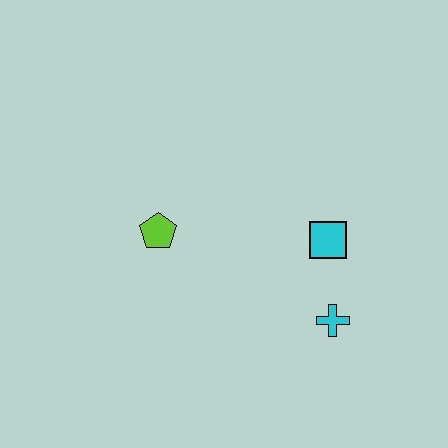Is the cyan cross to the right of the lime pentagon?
Yes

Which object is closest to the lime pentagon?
The cyan square is closest to the lime pentagon.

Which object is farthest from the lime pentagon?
The cyan cross is farthest from the lime pentagon.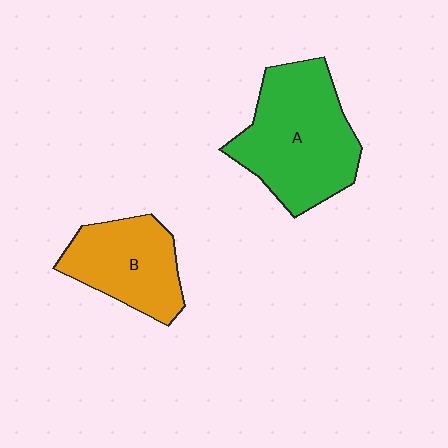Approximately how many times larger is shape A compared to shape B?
Approximately 1.5 times.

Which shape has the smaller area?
Shape B (orange).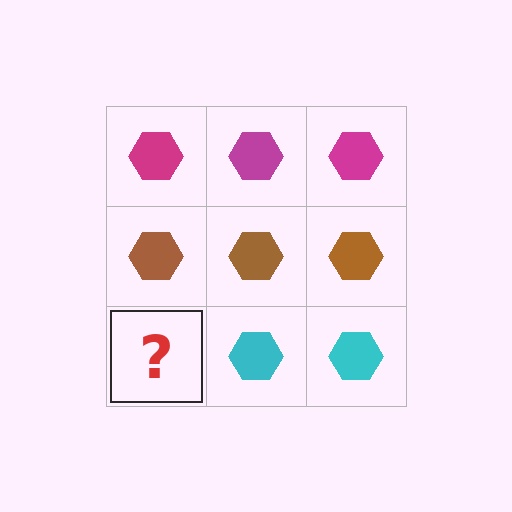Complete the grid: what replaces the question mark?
The question mark should be replaced with a cyan hexagon.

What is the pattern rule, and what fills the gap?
The rule is that each row has a consistent color. The gap should be filled with a cyan hexagon.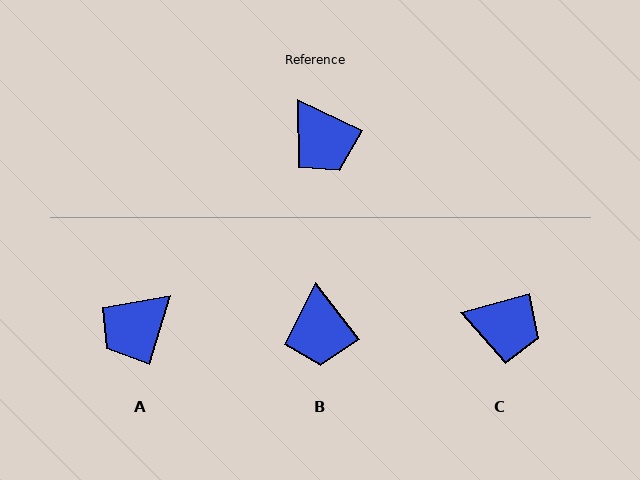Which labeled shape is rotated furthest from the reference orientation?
A, about 81 degrees away.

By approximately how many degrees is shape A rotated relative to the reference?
Approximately 81 degrees clockwise.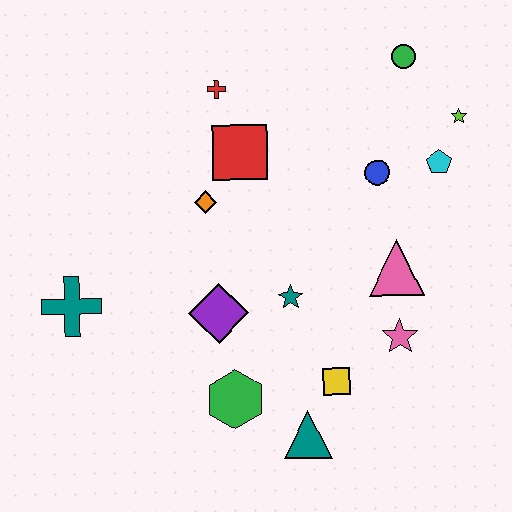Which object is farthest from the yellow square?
The green circle is farthest from the yellow square.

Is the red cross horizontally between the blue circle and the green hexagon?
No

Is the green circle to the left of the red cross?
No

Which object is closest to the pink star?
The pink triangle is closest to the pink star.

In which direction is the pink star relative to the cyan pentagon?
The pink star is below the cyan pentagon.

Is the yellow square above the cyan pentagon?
No